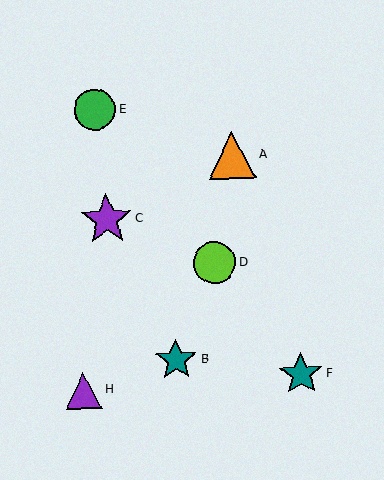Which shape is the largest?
The purple star (labeled C) is the largest.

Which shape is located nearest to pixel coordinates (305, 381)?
The teal star (labeled F) at (301, 374) is nearest to that location.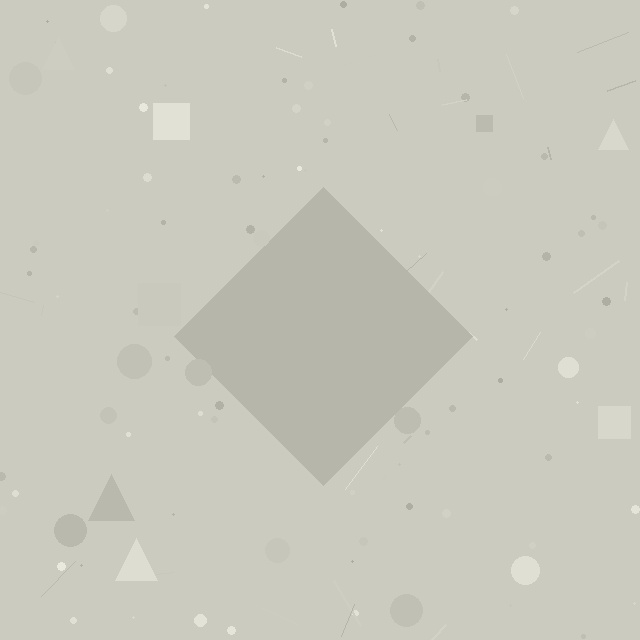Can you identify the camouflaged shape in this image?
The camouflaged shape is a diamond.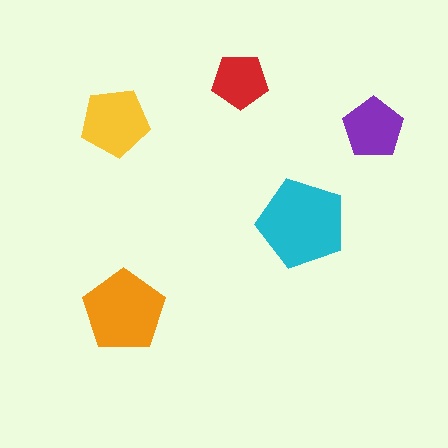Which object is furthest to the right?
The purple pentagon is rightmost.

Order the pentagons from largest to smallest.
the cyan one, the orange one, the yellow one, the purple one, the red one.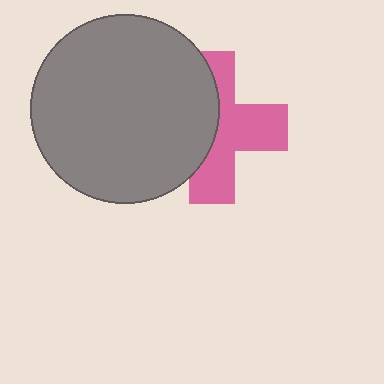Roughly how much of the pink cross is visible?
About half of it is visible (roughly 55%).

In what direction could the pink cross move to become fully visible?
The pink cross could move right. That would shift it out from behind the gray circle entirely.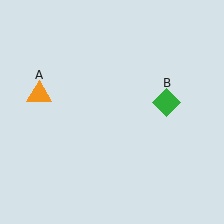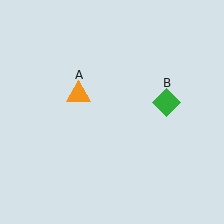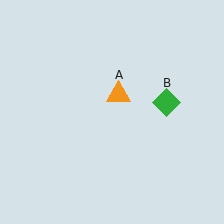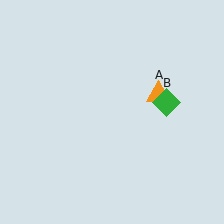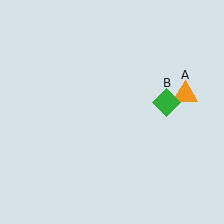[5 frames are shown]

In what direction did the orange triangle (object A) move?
The orange triangle (object A) moved right.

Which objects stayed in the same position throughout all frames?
Green diamond (object B) remained stationary.